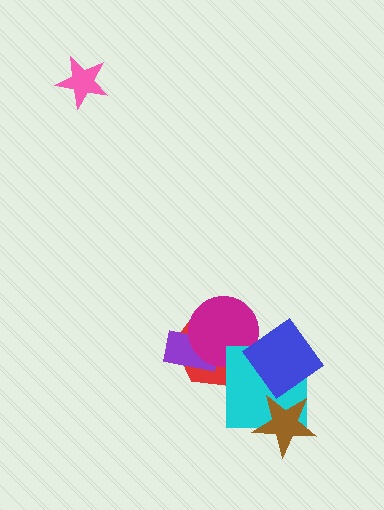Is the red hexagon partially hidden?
Yes, it is partially covered by another shape.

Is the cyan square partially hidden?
Yes, it is partially covered by another shape.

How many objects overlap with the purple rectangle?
2 objects overlap with the purple rectangle.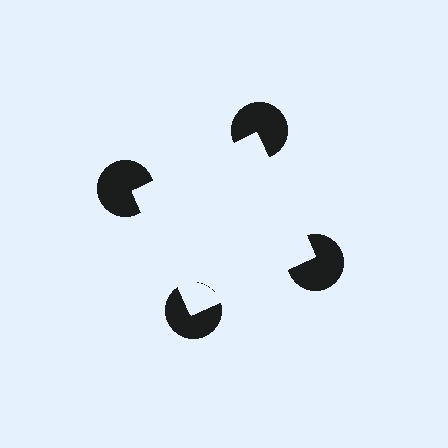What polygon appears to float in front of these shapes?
An illusory square — its edges are inferred from the aligned wedge cuts in the pac-man discs, not physically drawn.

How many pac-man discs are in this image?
There are 4 — one at each vertex of the illusory square.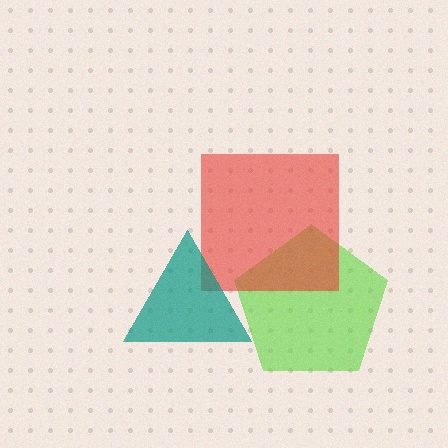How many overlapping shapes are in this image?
There are 3 overlapping shapes in the image.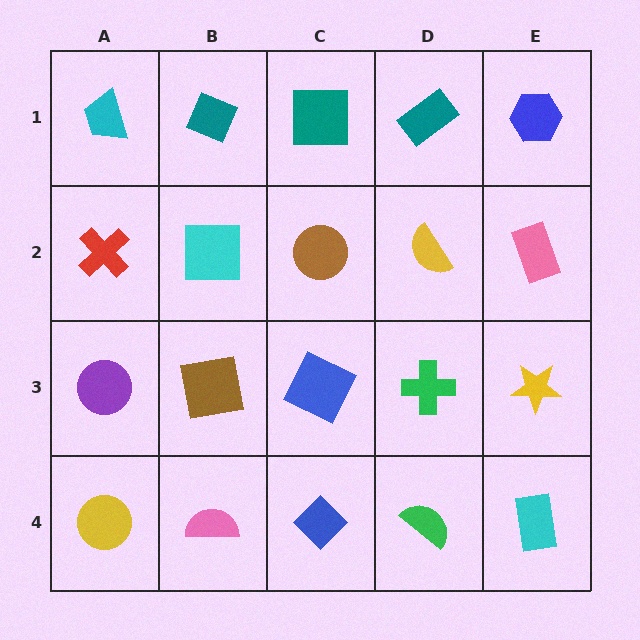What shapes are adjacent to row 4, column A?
A purple circle (row 3, column A), a pink semicircle (row 4, column B).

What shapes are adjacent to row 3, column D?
A yellow semicircle (row 2, column D), a green semicircle (row 4, column D), a blue square (row 3, column C), a yellow star (row 3, column E).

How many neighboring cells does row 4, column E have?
2.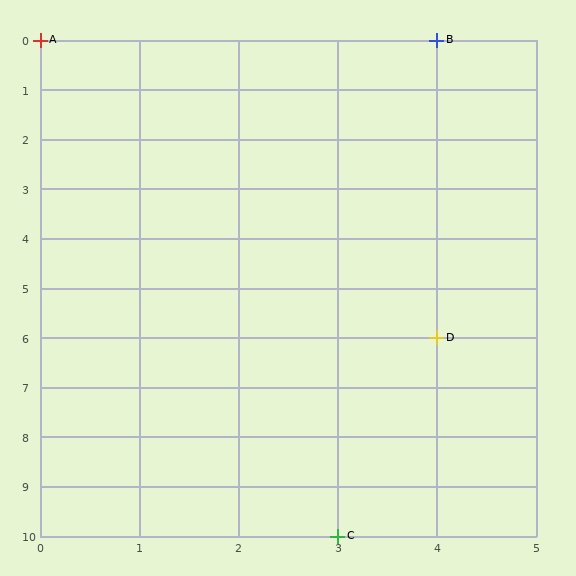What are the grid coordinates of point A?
Point A is at grid coordinates (0, 0).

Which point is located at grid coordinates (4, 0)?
Point B is at (4, 0).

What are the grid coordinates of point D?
Point D is at grid coordinates (4, 6).